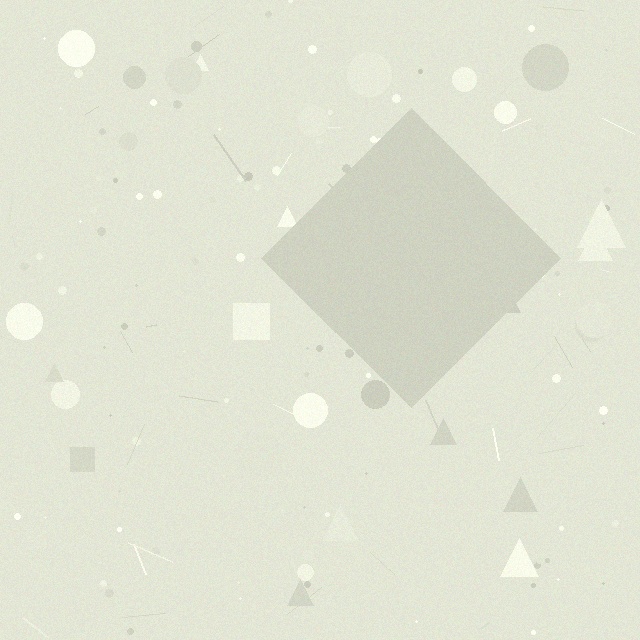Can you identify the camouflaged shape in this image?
The camouflaged shape is a diamond.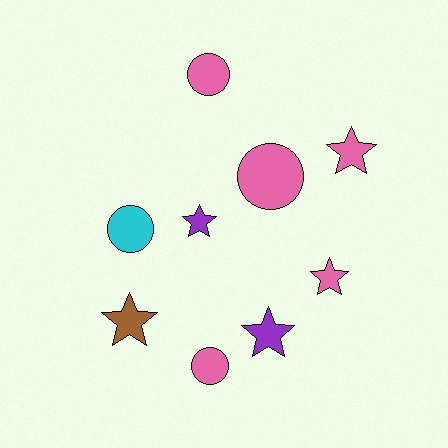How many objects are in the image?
There are 9 objects.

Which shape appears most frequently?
Star, with 5 objects.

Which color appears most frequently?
Pink, with 5 objects.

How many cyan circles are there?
There is 1 cyan circle.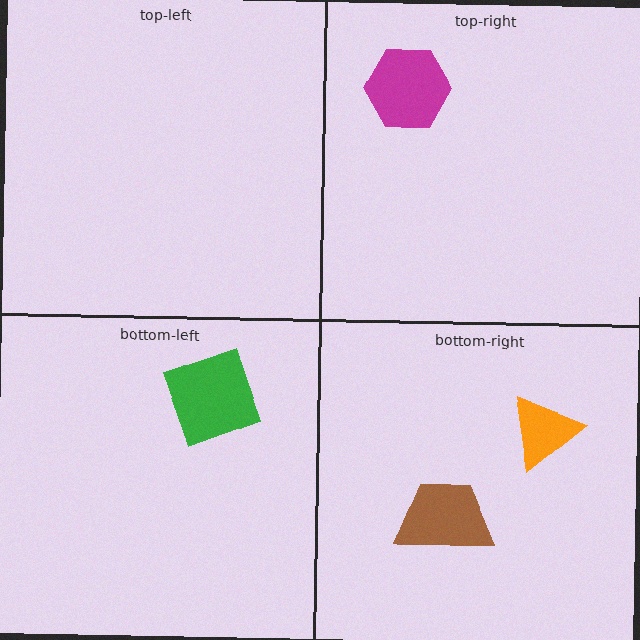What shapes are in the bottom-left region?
The green square.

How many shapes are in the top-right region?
1.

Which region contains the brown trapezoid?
The bottom-right region.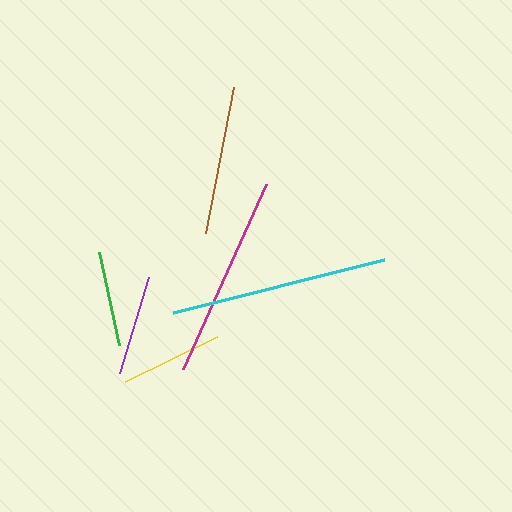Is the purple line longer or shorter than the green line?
The purple line is longer than the green line.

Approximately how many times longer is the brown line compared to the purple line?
The brown line is approximately 1.5 times the length of the purple line.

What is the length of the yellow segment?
The yellow segment is approximately 103 pixels long.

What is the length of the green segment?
The green segment is approximately 95 pixels long.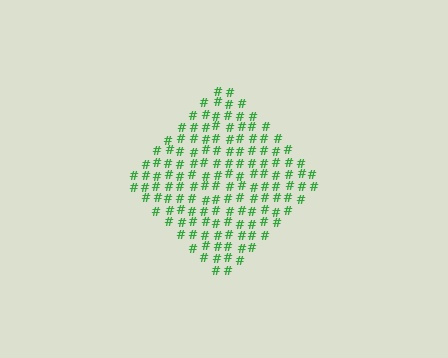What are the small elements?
The small elements are hash symbols.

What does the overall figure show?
The overall figure shows a diamond.